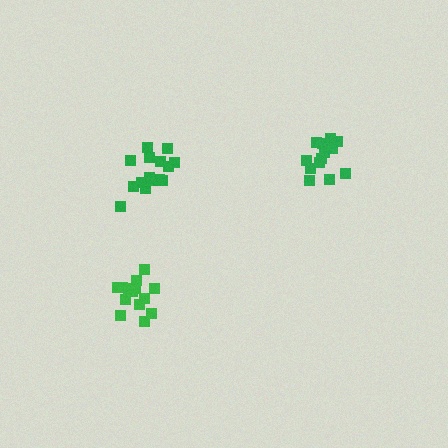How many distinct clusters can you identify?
There are 3 distinct clusters.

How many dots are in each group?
Group 1: 15 dots, Group 2: 15 dots, Group 3: 13 dots (43 total).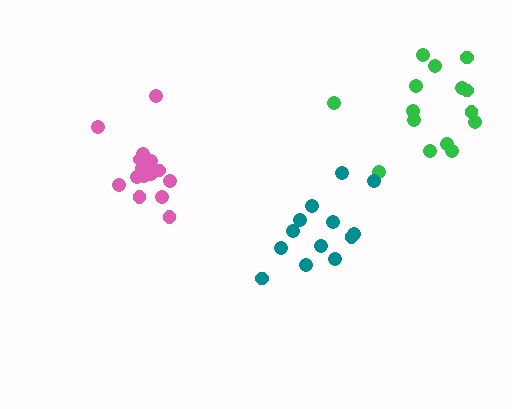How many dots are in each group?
Group 1: 16 dots, Group 2: 15 dots, Group 3: 13 dots (44 total).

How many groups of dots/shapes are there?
There are 3 groups.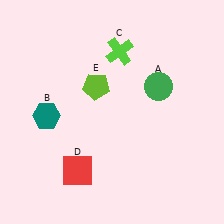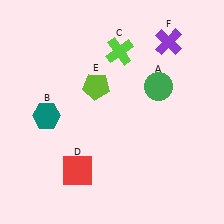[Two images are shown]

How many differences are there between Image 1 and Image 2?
There is 1 difference between the two images.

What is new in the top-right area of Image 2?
A purple cross (F) was added in the top-right area of Image 2.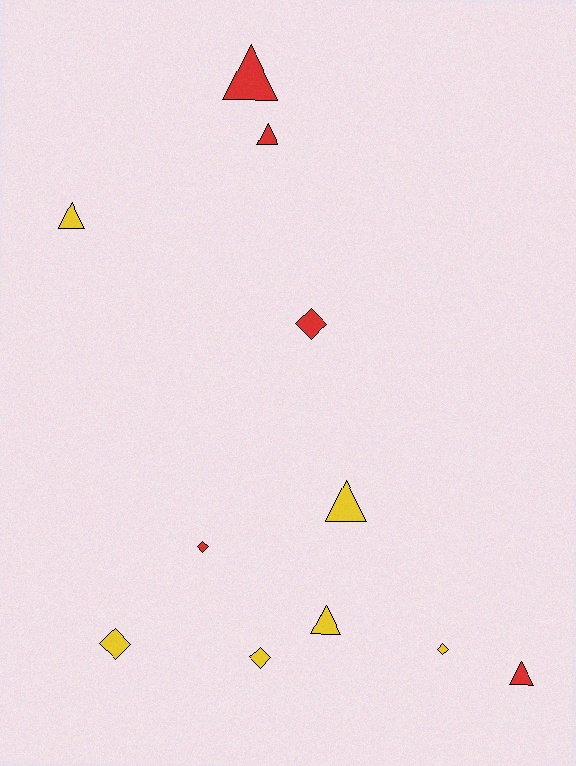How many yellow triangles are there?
There are 3 yellow triangles.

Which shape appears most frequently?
Triangle, with 6 objects.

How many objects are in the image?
There are 11 objects.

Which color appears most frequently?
Yellow, with 6 objects.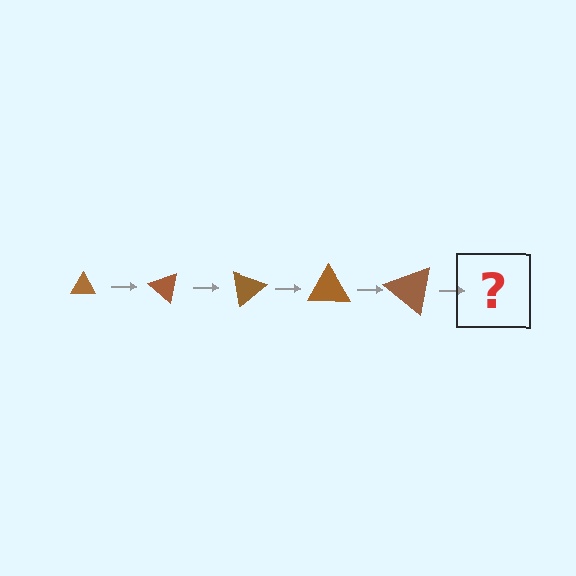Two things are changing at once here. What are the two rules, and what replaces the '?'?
The two rules are that the triangle grows larger each step and it rotates 40 degrees each step. The '?' should be a triangle, larger than the previous one and rotated 200 degrees from the start.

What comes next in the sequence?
The next element should be a triangle, larger than the previous one and rotated 200 degrees from the start.